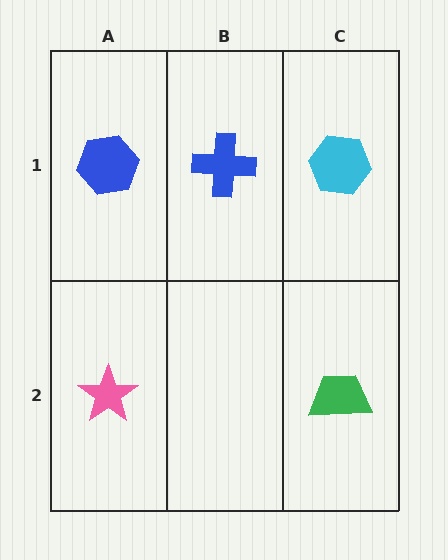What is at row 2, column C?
A green trapezoid.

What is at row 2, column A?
A pink star.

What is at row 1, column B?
A blue cross.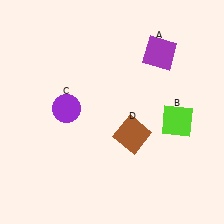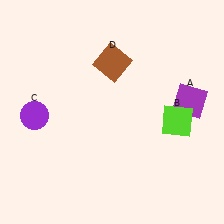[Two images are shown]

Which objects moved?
The objects that moved are: the purple square (A), the purple circle (C), the brown square (D).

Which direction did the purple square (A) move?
The purple square (A) moved down.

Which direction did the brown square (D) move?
The brown square (D) moved up.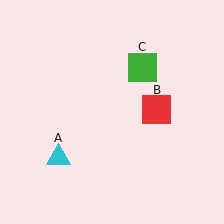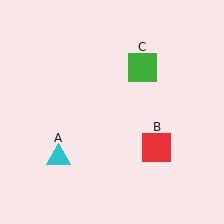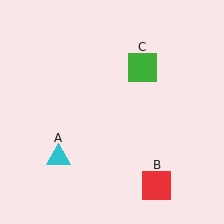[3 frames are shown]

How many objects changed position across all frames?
1 object changed position: red square (object B).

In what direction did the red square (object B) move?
The red square (object B) moved down.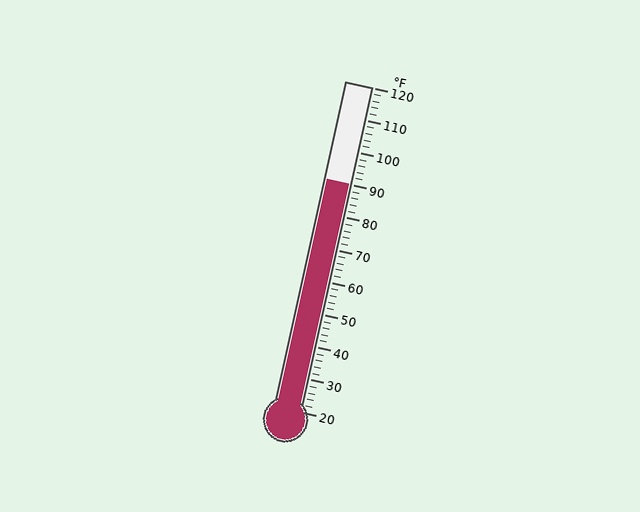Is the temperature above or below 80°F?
The temperature is above 80°F.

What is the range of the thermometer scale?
The thermometer scale ranges from 20°F to 120°F.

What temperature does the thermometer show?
The thermometer shows approximately 90°F.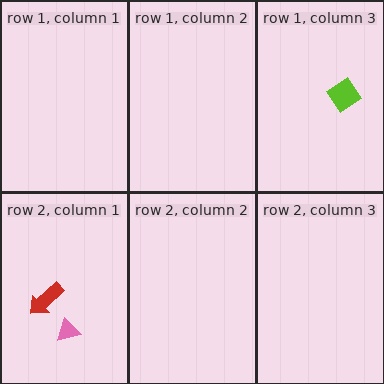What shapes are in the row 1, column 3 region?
The lime diamond.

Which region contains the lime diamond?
The row 1, column 3 region.